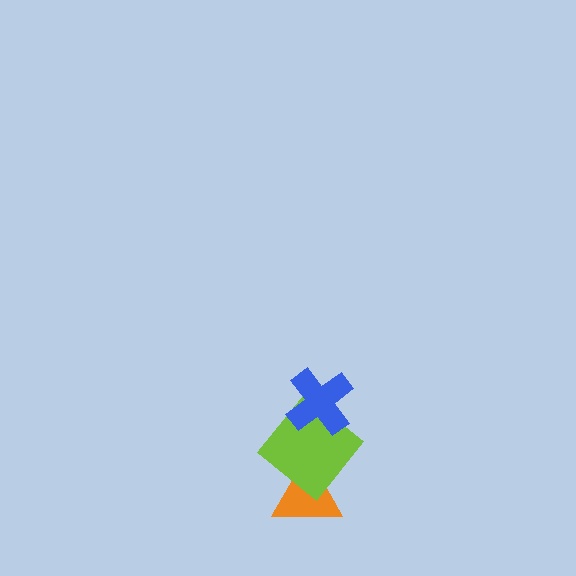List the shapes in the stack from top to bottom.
From top to bottom: the blue cross, the lime diamond, the orange triangle.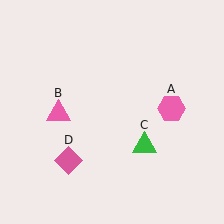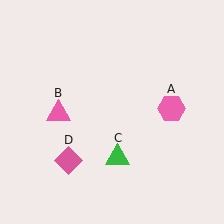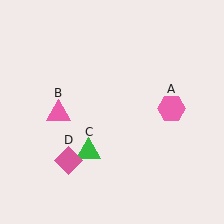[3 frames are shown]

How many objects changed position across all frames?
1 object changed position: green triangle (object C).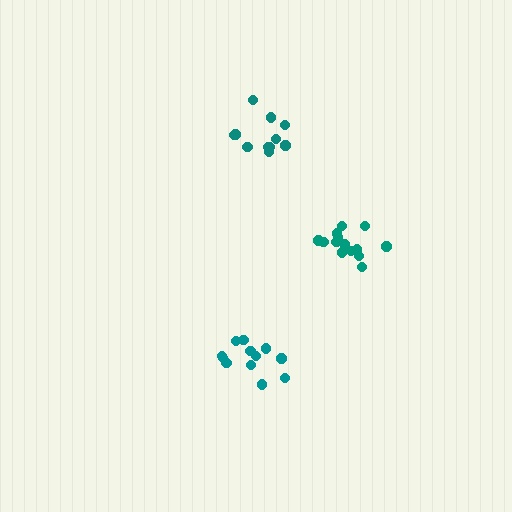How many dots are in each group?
Group 1: 12 dots, Group 2: 11 dots, Group 3: 14 dots (37 total).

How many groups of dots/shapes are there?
There are 3 groups.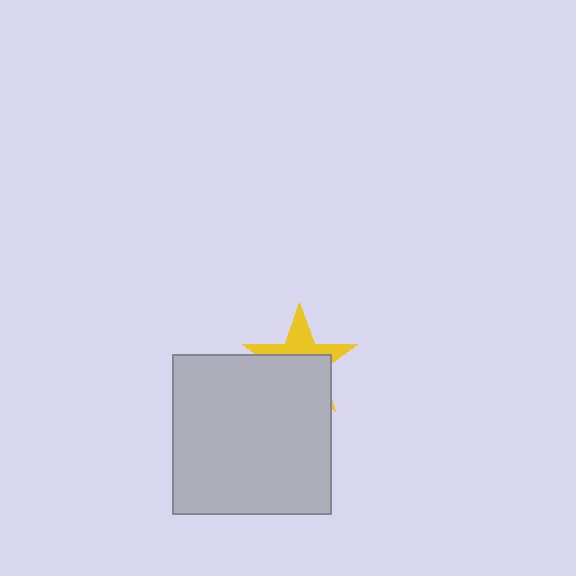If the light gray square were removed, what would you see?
You would see the complete yellow star.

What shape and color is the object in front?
The object in front is a light gray square.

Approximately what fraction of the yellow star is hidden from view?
Roughly 60% of the yellow star is hidden behind the light gray square.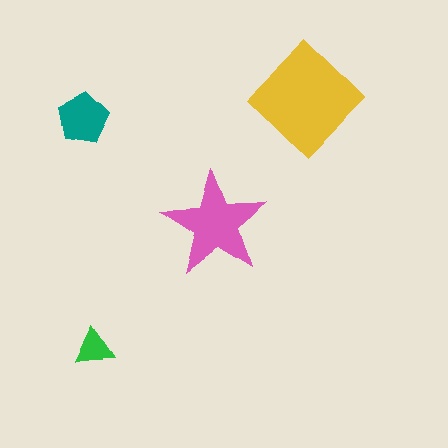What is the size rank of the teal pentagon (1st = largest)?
3rd.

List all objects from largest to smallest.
The yellow diamond, the pink star, the teal pentagon, the green triangle.